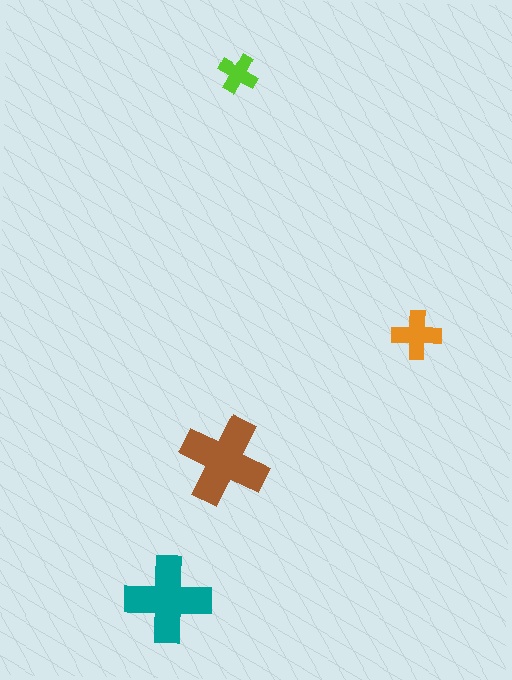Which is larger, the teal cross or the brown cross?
The brown one.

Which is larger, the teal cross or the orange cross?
The teal one.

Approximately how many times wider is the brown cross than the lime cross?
About 2 times wider.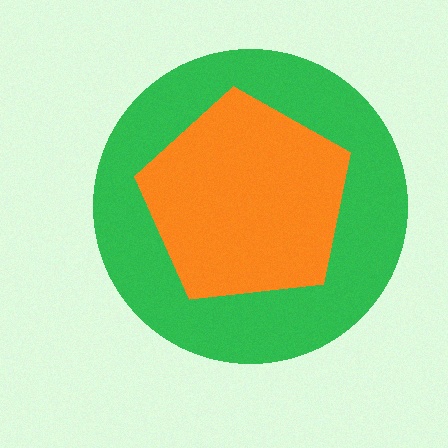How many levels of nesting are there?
2.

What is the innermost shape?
The orange pentagon.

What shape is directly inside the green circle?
The orange pentagon.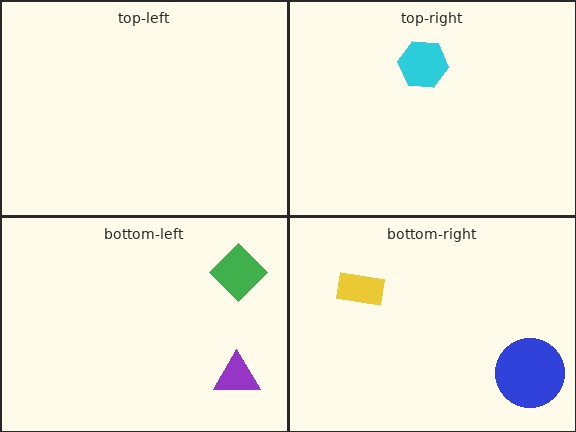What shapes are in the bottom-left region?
The purple triangle, the green diamond.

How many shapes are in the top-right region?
1.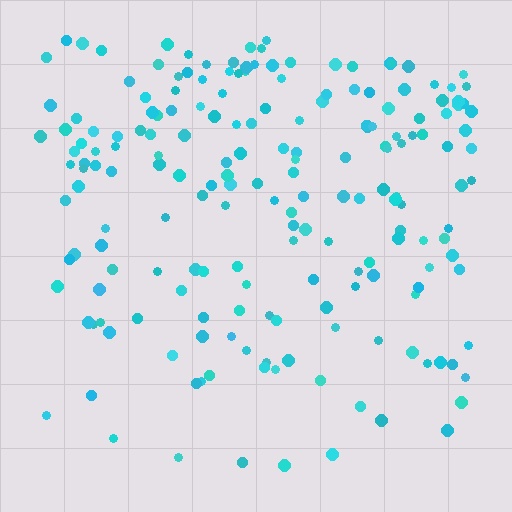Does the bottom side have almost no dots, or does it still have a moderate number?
Still a moderate number, just noticeably fewer than the top.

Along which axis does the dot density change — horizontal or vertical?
Vertical.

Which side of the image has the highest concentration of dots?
The top.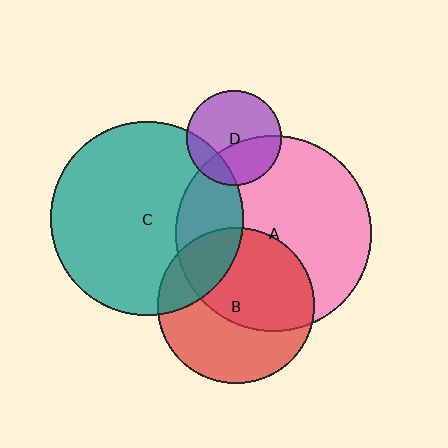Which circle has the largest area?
Circle A (pink).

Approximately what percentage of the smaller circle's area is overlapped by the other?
Approximately 20%.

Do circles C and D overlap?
Yes.